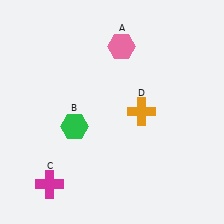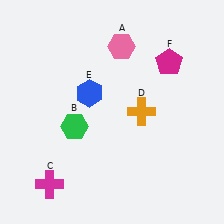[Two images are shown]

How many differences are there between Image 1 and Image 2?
There are 2 differences between the two images.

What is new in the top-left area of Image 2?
A blue hexagon (E) was added in the top-left area of Image 2.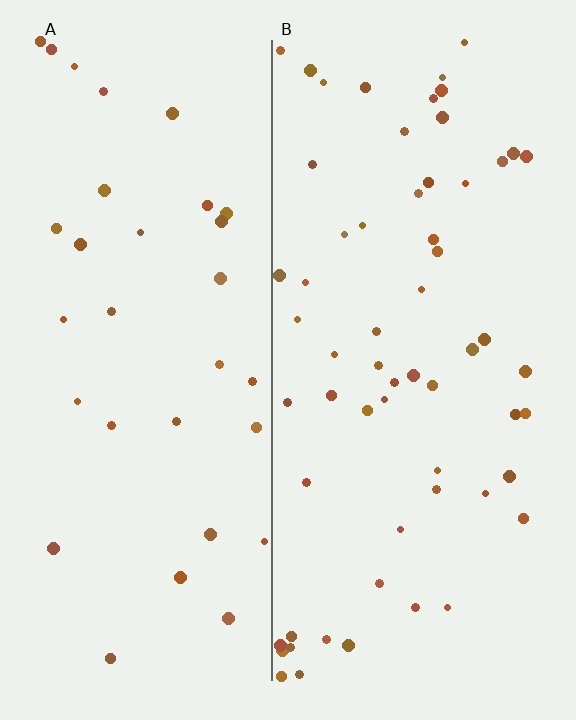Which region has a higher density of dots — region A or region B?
B (the right).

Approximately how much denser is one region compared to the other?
Approximately 1.8× — region B over region A.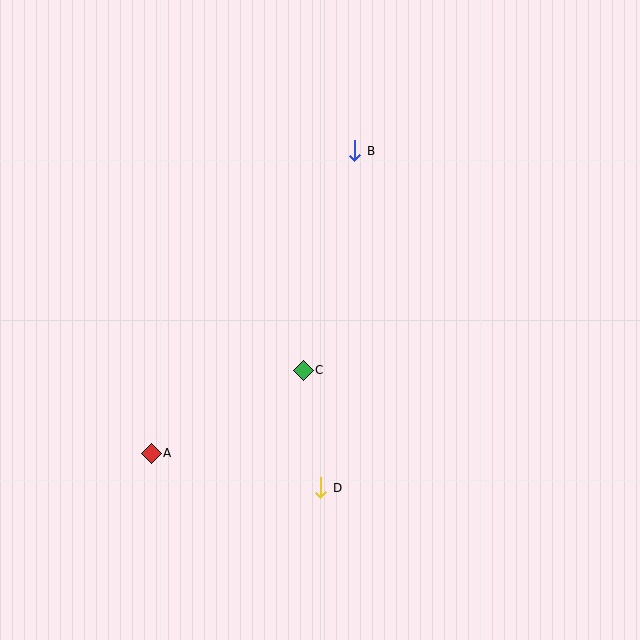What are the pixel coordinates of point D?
Point D is at (321, 488).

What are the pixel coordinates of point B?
Point B is at (355, 151).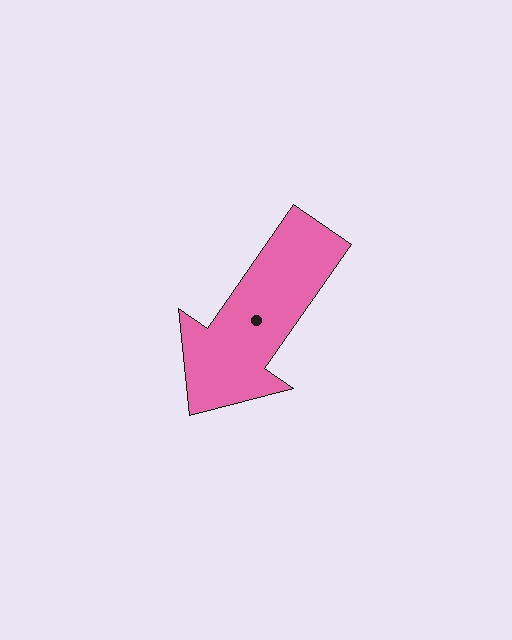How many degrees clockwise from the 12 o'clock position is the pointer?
Approximately 215 degrees.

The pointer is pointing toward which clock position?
Roughly 7 o'clock.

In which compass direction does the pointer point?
Southwest.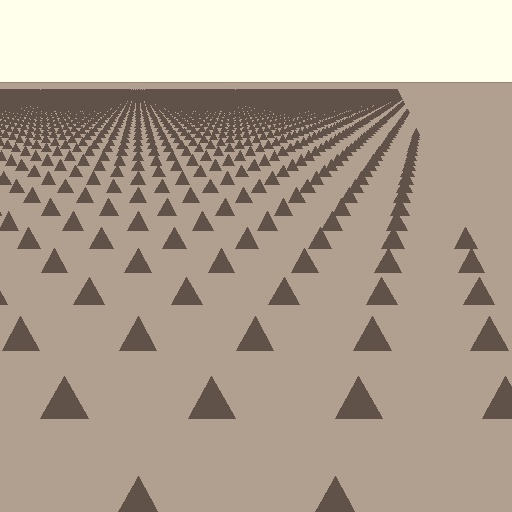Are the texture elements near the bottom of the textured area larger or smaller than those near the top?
Larger. Near the bottom, elements are closer to the viewer and appear at a bigger on-screen size.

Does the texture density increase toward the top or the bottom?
Density increases toward the top.